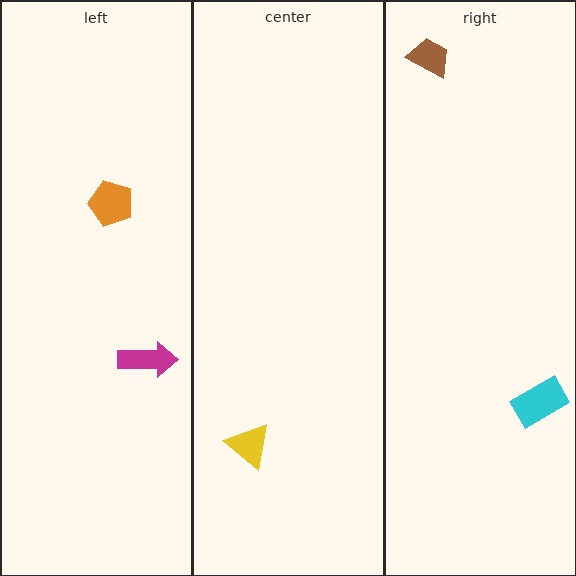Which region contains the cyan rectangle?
The right region.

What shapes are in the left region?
The magenta arrow, the orange pentagon.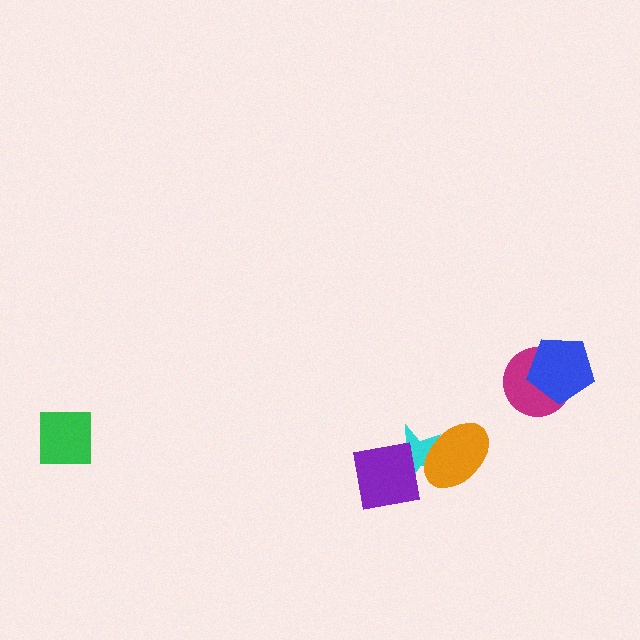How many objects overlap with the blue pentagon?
1 object overlaps with the blue pentagon.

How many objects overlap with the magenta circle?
1 object overlaps with the magenta circle.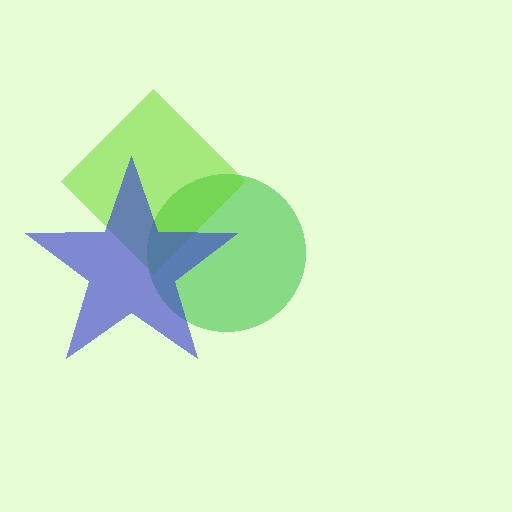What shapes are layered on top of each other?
The layered shapes are: a green circle, a lime diamond, a blue star.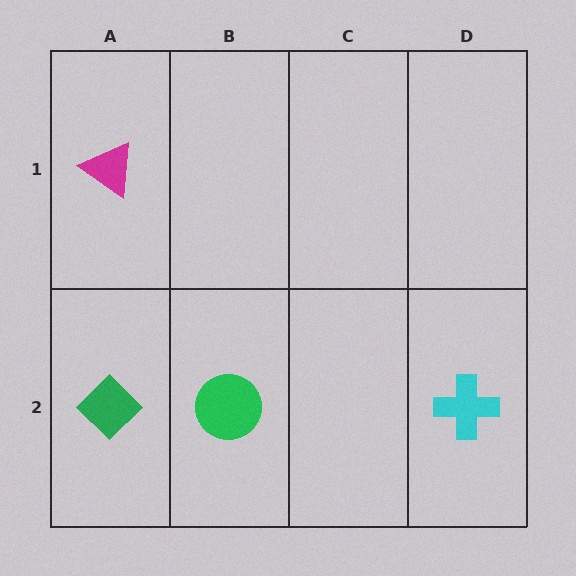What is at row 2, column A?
A green diamond.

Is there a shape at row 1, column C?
No, that cell is empty.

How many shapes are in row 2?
3 shapes.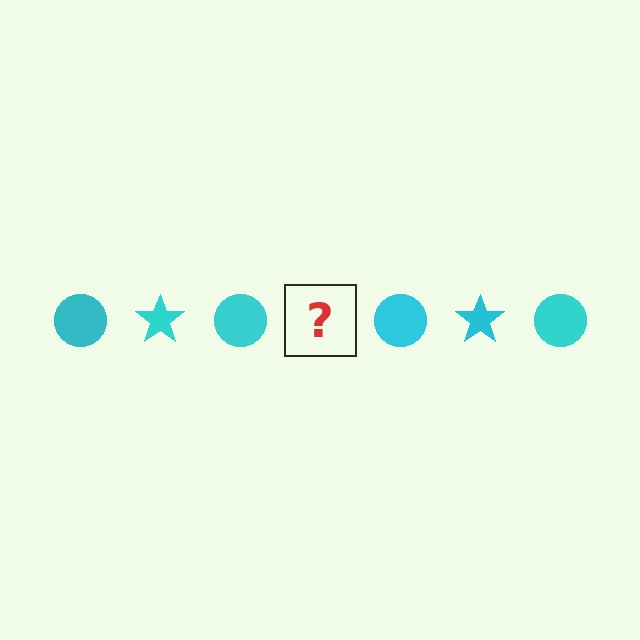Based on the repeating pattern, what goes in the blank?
The blank should be a cyan star.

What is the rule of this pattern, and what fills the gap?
The rule is that the pattern cycles through circle, star shapes in cyan. The gap should be filled with a cyan star.